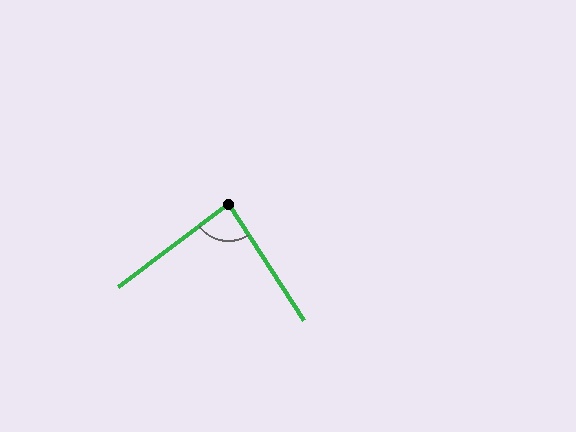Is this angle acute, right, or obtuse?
It is approximately a right angle.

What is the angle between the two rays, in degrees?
Approximately 86 degrees.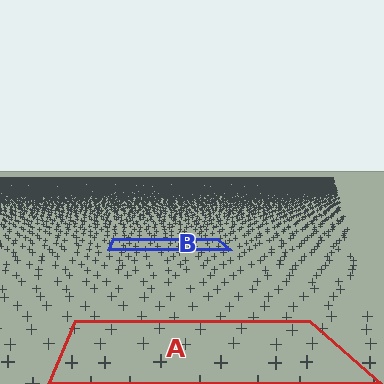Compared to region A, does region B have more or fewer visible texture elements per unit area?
Region B has more texture elements per unit area — they are packed more densely because it is farther away.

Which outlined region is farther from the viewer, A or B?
Region B is farther from the viewer — the texture elements inside it appear smaller and more densely packed.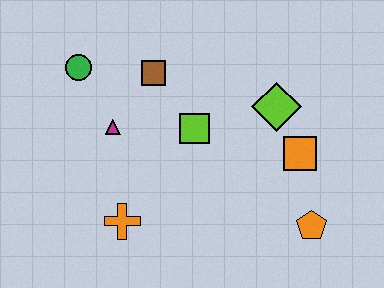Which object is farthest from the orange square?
The green circle is farthest from the orange square.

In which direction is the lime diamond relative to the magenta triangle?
The lime diamond is to the right of the magenta triangle.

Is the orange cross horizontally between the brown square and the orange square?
No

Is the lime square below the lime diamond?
Yes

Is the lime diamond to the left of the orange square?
Yes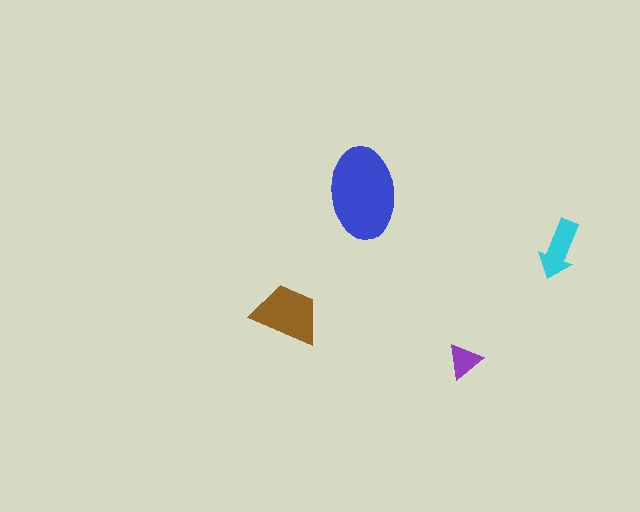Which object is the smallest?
The purple triangle.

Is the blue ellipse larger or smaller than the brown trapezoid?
Larger.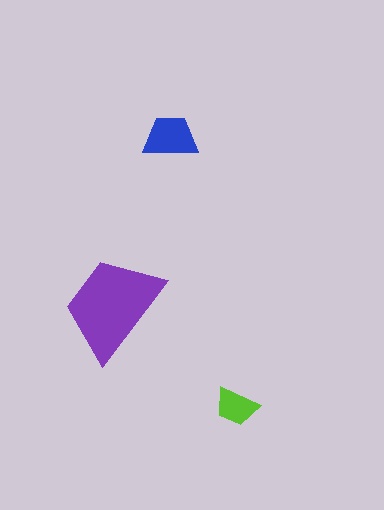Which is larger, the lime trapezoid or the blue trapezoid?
The blue one.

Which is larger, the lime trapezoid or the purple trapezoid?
The purple one.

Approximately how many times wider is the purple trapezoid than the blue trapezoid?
About 2 times wider.